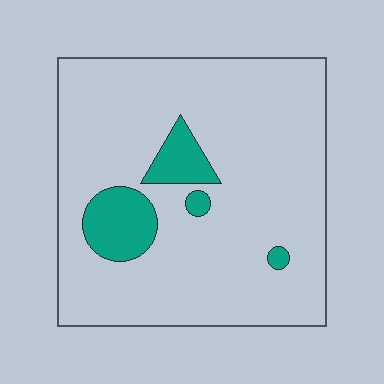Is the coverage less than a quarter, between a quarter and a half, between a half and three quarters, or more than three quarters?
Less than a quarter.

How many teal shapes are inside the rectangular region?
4.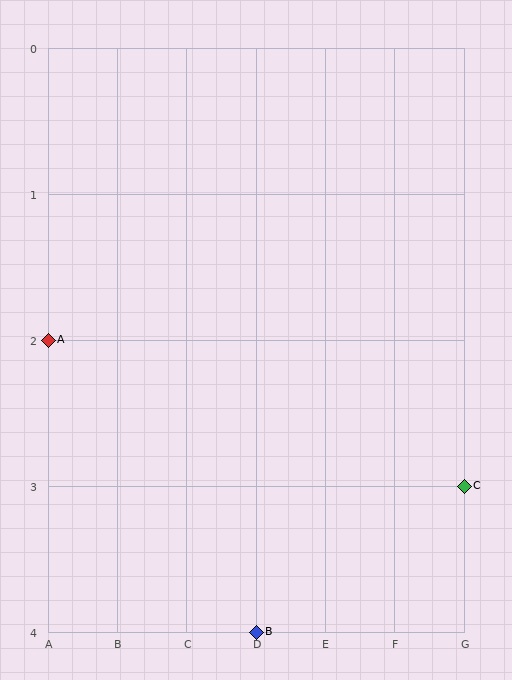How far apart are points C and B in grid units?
Points C and B are 3 columns and 1 row apart (about 3.2 grid units diagonally).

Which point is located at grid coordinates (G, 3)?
Point C is at (G, 3).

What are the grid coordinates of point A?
Point A is at grid coordinates (A, 2).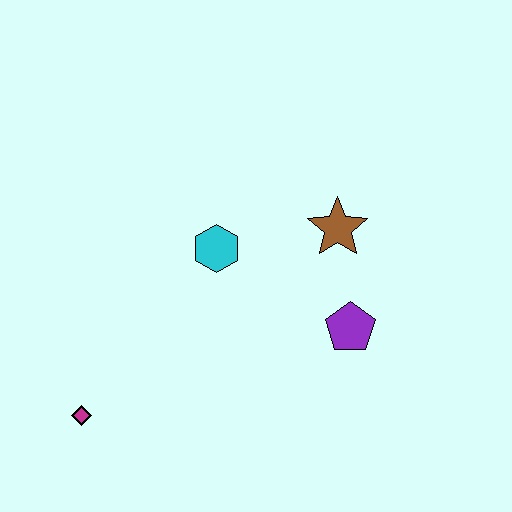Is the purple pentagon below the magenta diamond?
No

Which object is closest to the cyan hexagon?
The brown star is closest to the cyan hexagon.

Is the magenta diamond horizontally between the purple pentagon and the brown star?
No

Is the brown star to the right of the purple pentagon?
No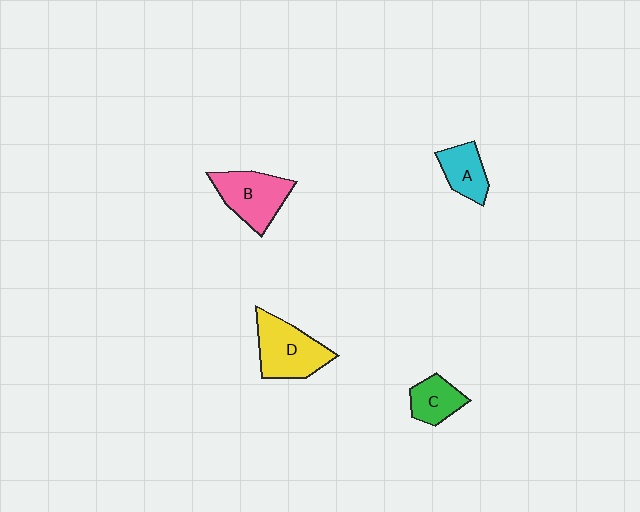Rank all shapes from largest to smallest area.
From largest to smallest: D (yellow), B (pink), A (cyan), C (green).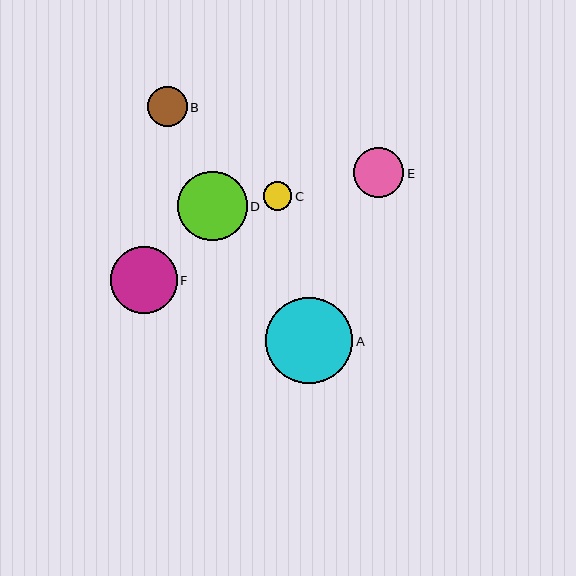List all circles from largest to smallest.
From largest to smallest: A, D, F, E, B, C.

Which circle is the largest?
Circle A is the largest with a size of approximately 87 pixels.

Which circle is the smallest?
Circle C is the smallest with a size of approximately 28 pixels.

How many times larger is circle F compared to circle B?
Circle F is approximately 1.7 times the size of circle B.